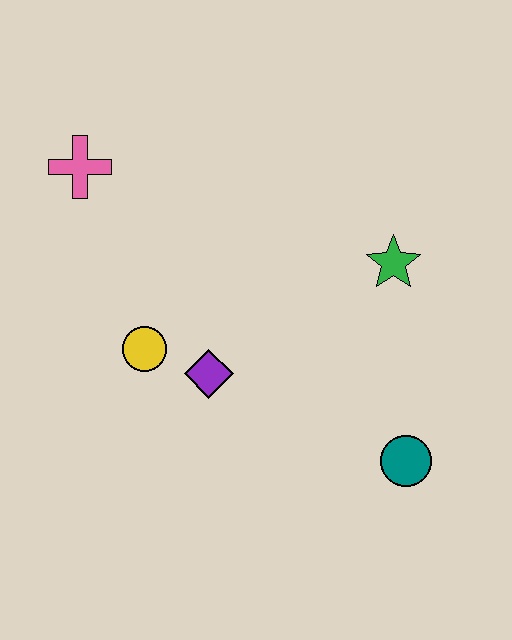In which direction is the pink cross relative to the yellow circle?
The pink cross is above the yellow circle.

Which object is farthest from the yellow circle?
The teal circle is farthest from the yellow circle.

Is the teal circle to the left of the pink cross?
No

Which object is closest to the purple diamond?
The yellow circle is closest to the purple diamond.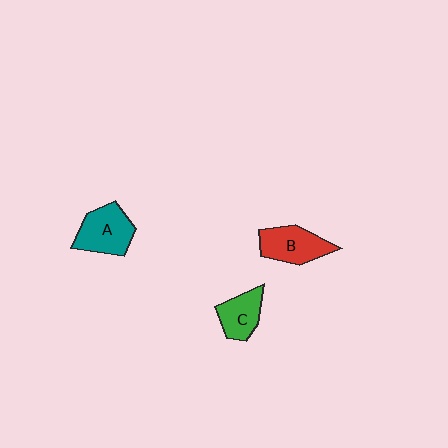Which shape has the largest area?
Shape A (teal).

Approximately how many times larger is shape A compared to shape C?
Approximately 1.4 times.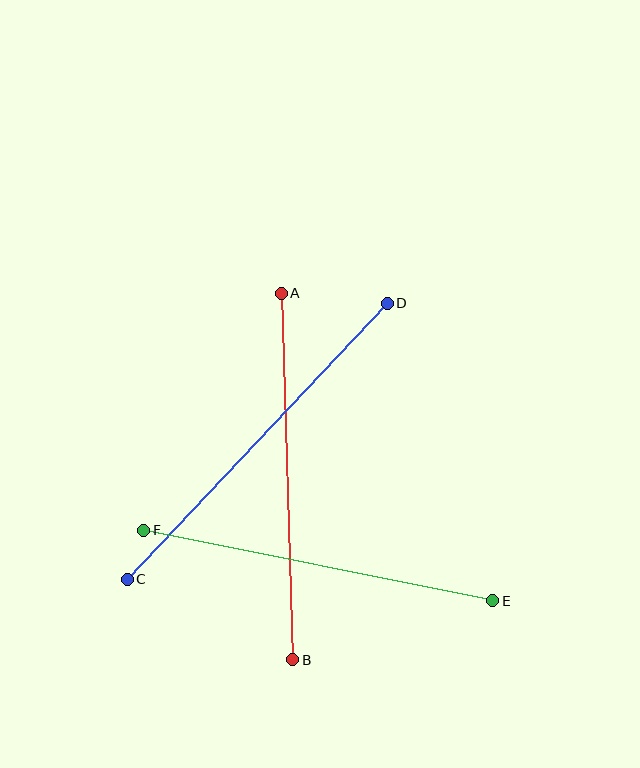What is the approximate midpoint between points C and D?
The midpoint is at approximately (257, 441) pixels.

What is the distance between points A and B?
The distance is approximately 367 pixels.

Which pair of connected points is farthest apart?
Points C and D are farthest apart.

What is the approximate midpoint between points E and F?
The midpoint is at approximately (318, 565) pixels.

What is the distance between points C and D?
The distance is approximately 379 pixels.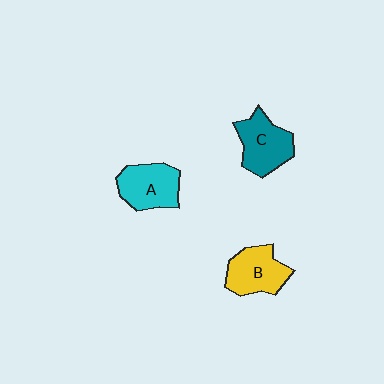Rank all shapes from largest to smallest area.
From largest to smallest: C (teal), A (cyan), B (yellow).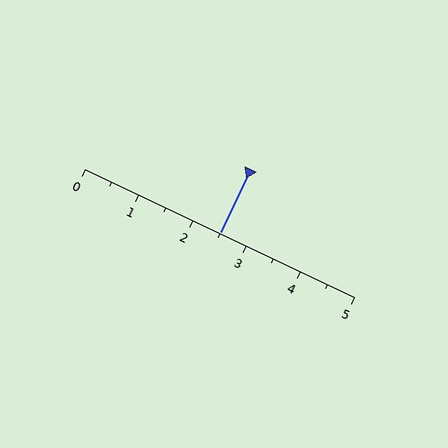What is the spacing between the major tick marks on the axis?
The major ticks are spaced 1 apart.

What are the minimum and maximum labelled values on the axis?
The axis runs from 0 to 5.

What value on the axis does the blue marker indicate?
The marker indicates approximately 2.5.